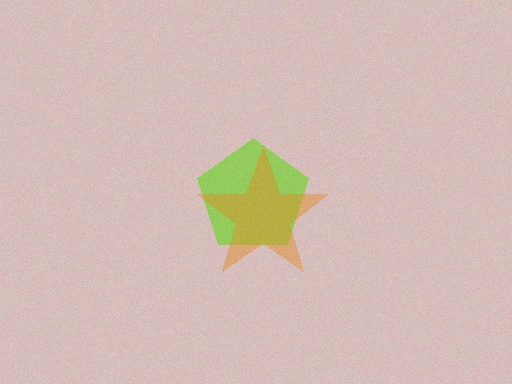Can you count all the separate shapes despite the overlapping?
Yes, there are 2 separate shapes.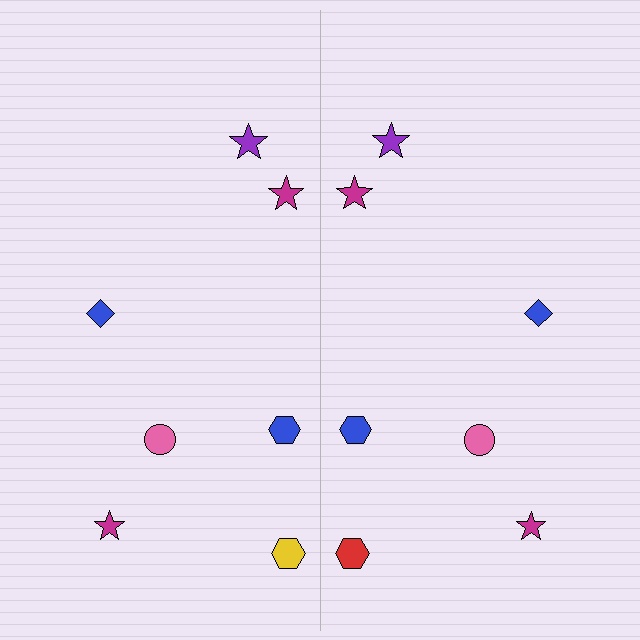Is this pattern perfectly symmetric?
No, the pattern is not perfectly symmetric. The red hexagon on the right side breaks the symmetry — its mirror counterpart is yellow.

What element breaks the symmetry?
The red hexagon on the right side breaks the symmetry — its mirror counterpart is yellow.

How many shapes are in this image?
There are 14 shapes in this image.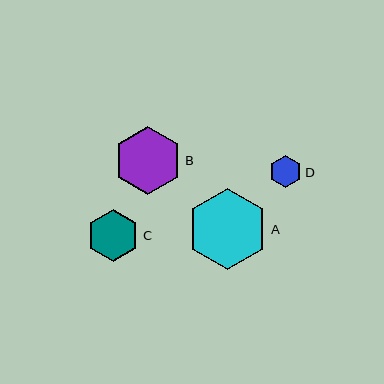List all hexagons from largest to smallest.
From largest to smallest: A, B, C, D.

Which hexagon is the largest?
Hexagon A is the largest with a size of approximately 81 pixels.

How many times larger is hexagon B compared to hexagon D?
Hexagon B is approximately 2.1 times the size of hexagon D.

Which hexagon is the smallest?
Hexagon D is the smallest with a size of approximately 32 pixels.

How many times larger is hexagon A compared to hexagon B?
Hexagon A is approximately 1.2 times the size of hexagon B.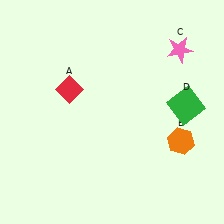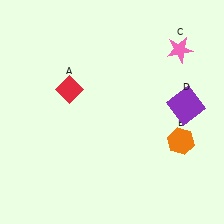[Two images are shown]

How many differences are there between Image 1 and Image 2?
There is 1 difference between the two images.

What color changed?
The square (D) changed from green in Image 1 to purple in Image 2.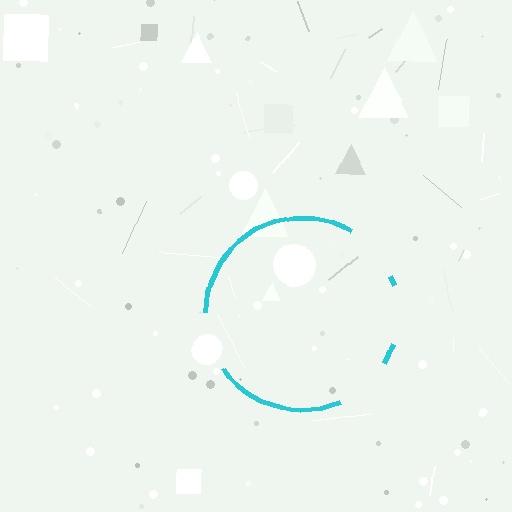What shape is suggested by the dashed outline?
The dashed outline suggests a circle.